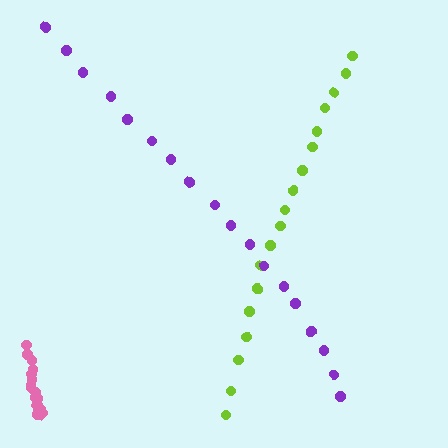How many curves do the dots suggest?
There are 3 distinct paths.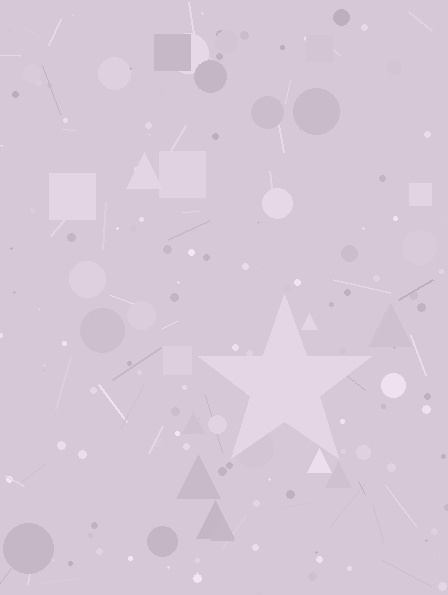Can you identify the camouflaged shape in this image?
The camouflaged shape is a star.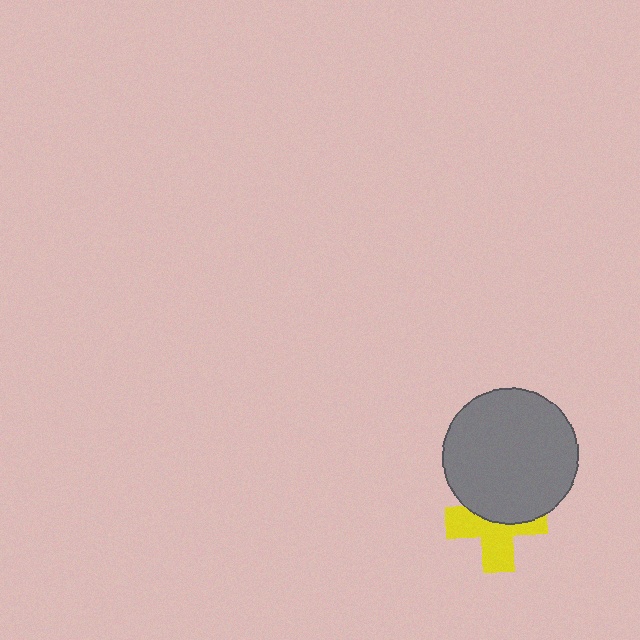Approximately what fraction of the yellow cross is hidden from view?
Roughly 44% of the yellow cross is hidden behind the gray circle.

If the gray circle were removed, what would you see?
You would see the complete yellow cross.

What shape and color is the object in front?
The object in front is a gray circle.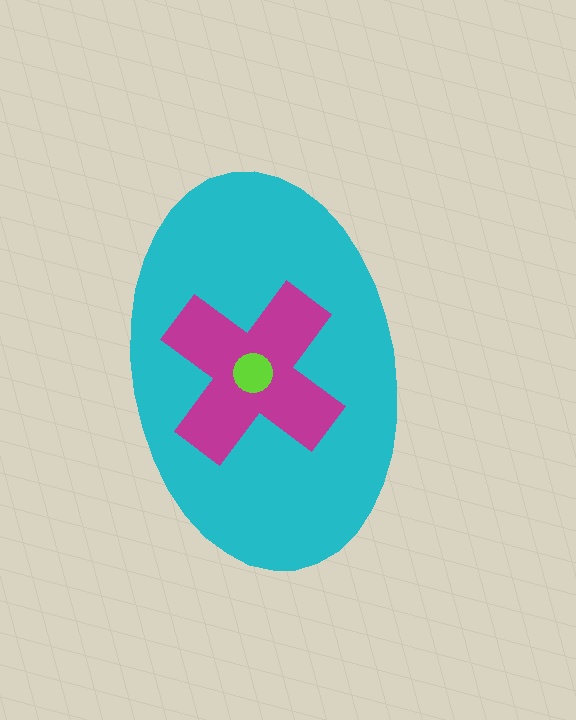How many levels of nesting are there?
3.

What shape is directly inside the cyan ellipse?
The magenta cross.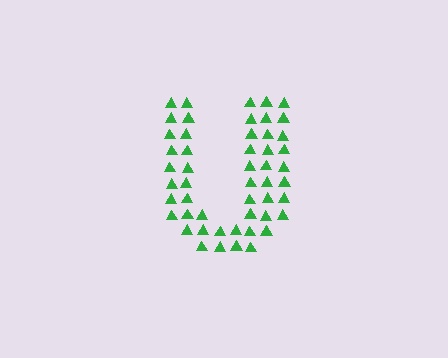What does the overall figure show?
The overall figure shows the letter U.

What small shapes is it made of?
It is made of small triangles.